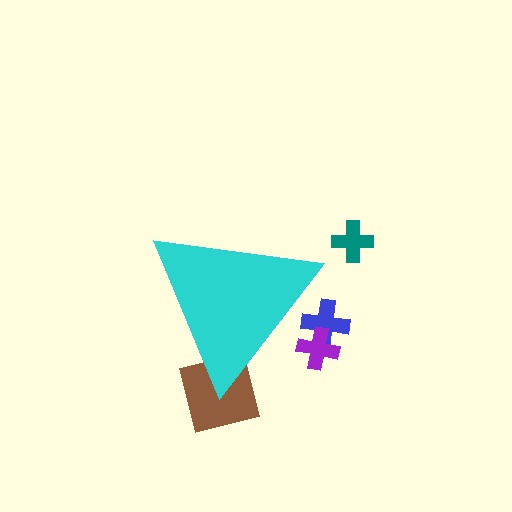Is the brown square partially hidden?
Yes, the brown square is partially hidden behind the cyan triangle.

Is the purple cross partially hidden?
Yes, the purple cross is partially hidden behind the cyan triangle.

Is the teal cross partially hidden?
No, the teal cross is fully visible.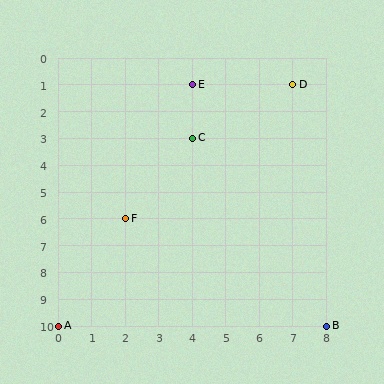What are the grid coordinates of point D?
Point D is at grid coordinates (7, 1).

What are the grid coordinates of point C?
Point C is at grid coordinates (4, 3).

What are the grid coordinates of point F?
Point F is at grid coordinates (2, 6).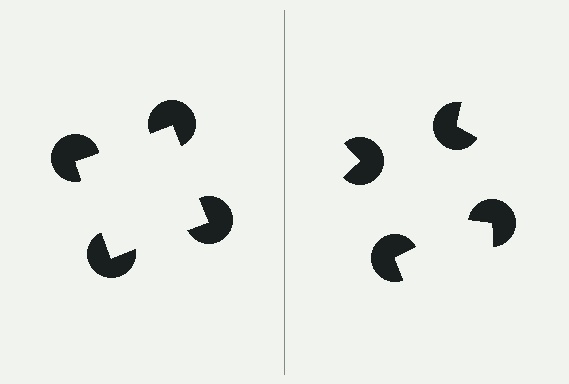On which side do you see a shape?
An illusory square appears on the left side. On the right side the wedge cuts are rotated, so no coherent shape forms.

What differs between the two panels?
The pac-man discs are positioned identically on both sides; only the wedge orientations differ. On the left they align to a square; on the right they are misaligned.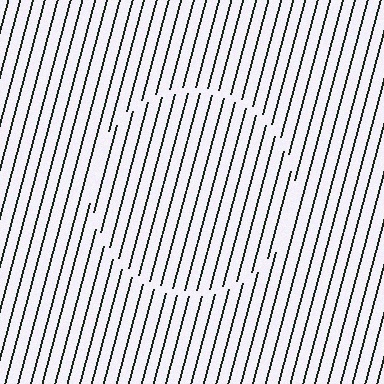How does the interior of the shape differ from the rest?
The interior of the shape contains the same grating, shifted by half a period — the contour is defined by the phase discontinuity where line-ends from the inner and outer gratings abut.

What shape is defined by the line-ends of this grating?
An illusory circle. The interior of the shape contains the same grating, shifted by half a period — the contour is defined by the phase discontinuity where line-ends from the inner and outer gratings abut.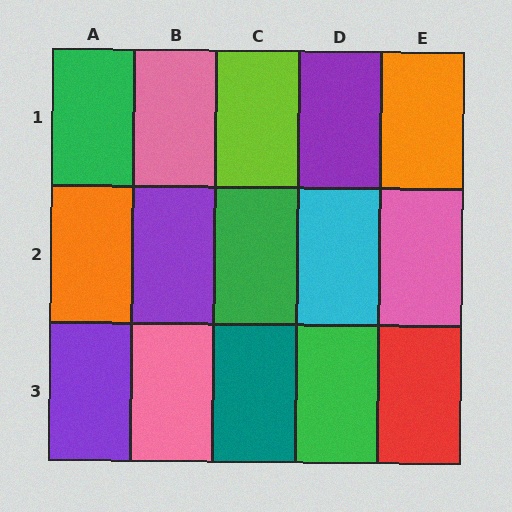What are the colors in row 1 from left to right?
Green, pink, lime, purple, orange.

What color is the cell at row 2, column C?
Green.